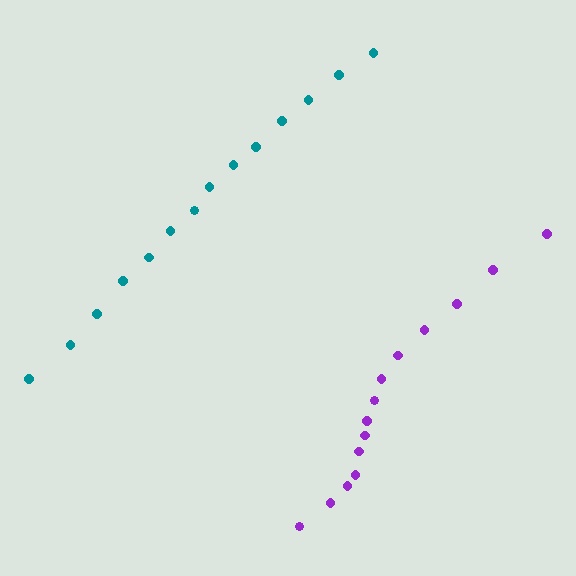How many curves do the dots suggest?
There are 2 distinct paths.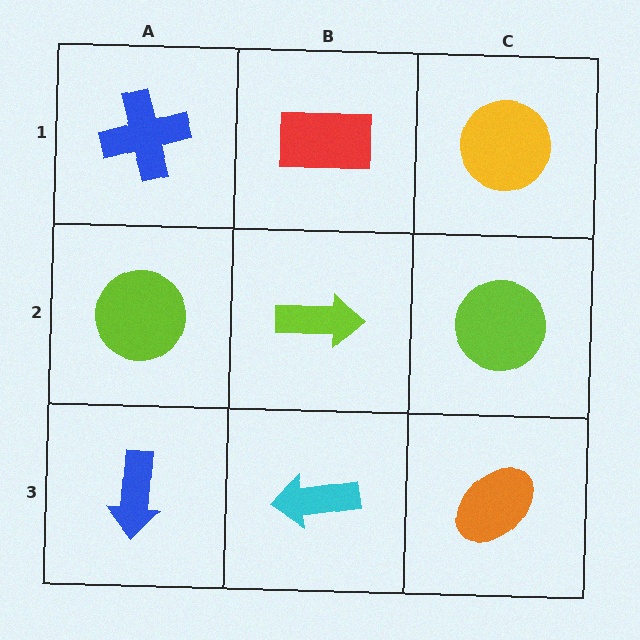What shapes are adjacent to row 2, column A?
A blue cross (row 1, column A), a blue arrow (row 3, column A), a lime arrow (row 2, column B).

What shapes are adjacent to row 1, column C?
A lime circle (row 2, column C), a red rectangle (row 1, column B).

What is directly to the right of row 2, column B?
A lime circle.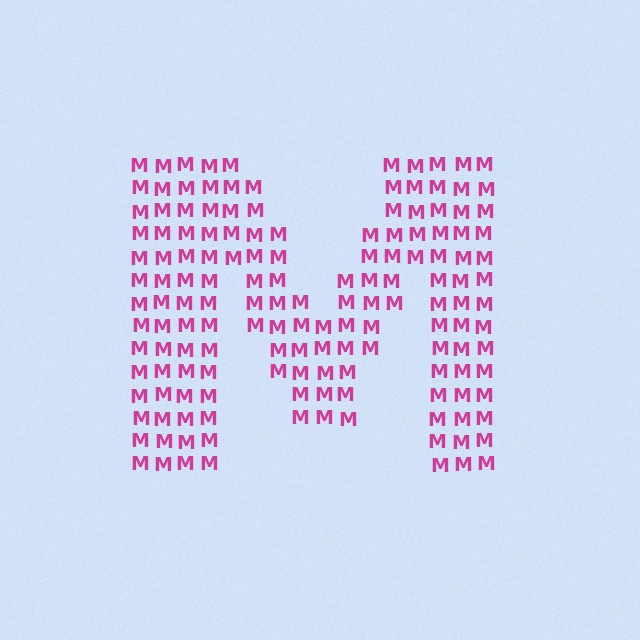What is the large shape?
The large shape is the letter M.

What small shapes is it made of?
It is made of small letter M's.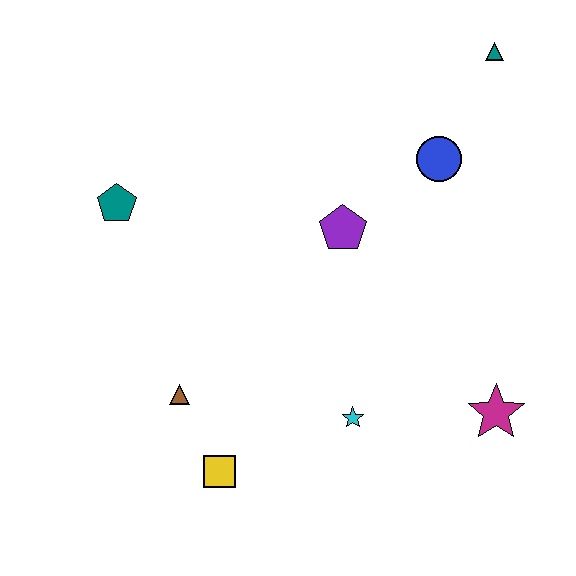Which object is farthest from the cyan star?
The teal triangle is farthest from the cyan star.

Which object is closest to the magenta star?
The cyan star is closest to the magenta star.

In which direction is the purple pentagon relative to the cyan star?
The purple pentagon is above the cyan star.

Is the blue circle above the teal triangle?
No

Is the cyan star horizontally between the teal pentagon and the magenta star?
Yes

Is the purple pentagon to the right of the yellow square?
Yes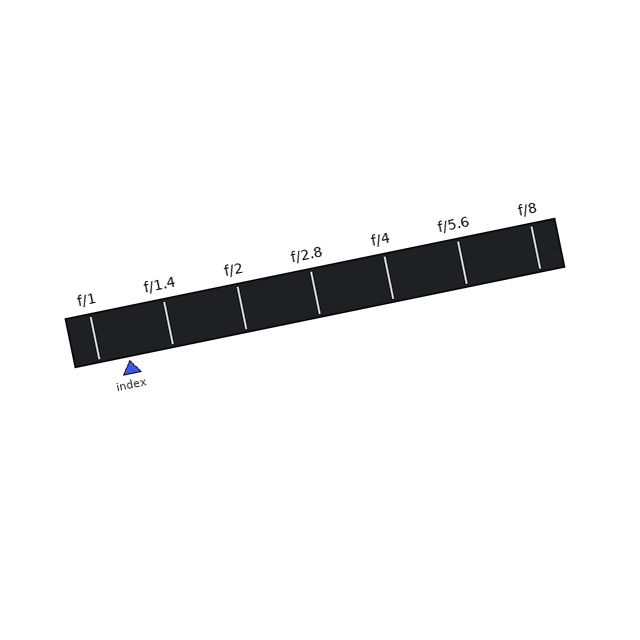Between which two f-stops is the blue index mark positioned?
The index mark is between f/1 and f/1.4.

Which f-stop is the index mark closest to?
The index mark is closest to f/1.